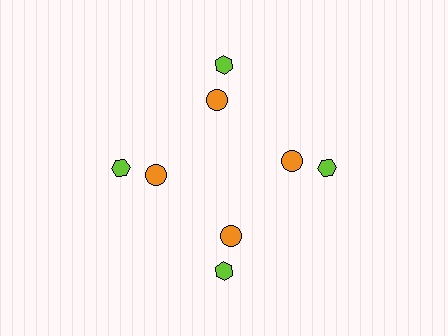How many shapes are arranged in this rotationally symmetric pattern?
There are 8 shapes, arranged in 4 groups of 2.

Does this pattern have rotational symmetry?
Yes, this pattern has 4-fold rotational symmetry. It looks the same after rotating 90 degrees around the center.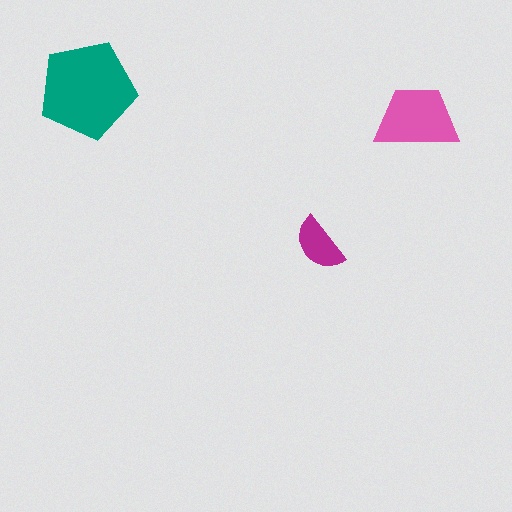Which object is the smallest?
The magenta semicircle.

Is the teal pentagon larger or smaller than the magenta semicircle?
Larger.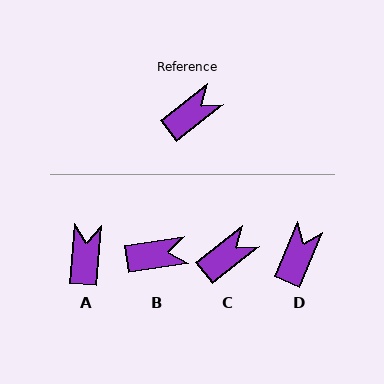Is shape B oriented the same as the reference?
No, it is off by about 29 degrees.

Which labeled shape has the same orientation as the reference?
C.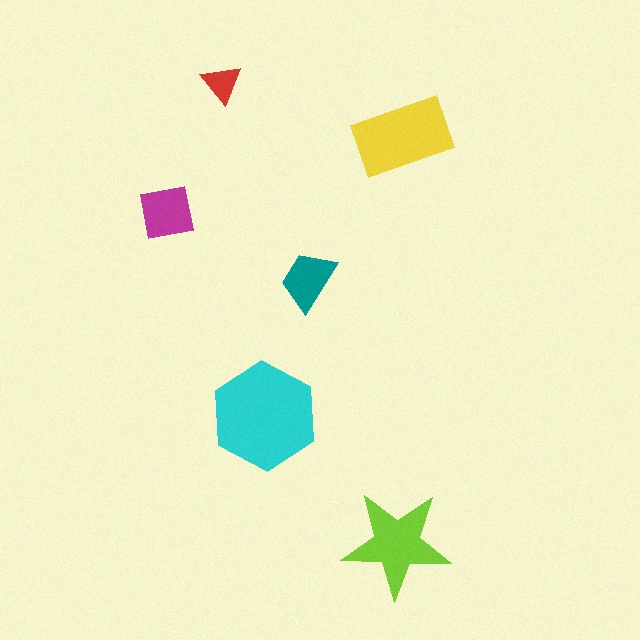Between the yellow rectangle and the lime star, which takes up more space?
The yellow rectangle.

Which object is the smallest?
The red triangle.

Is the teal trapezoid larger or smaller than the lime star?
Smaller.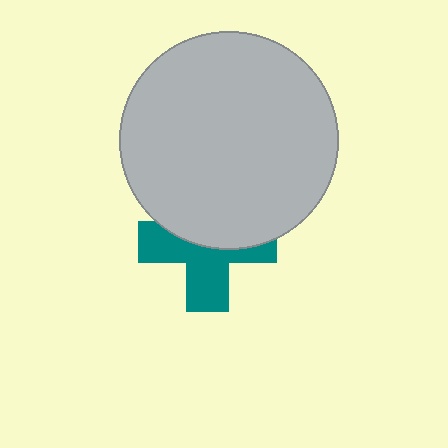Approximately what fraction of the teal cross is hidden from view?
Roughly 48% of the teal cross is hidden behind the light gray circle.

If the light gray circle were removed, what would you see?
You would see the complete teal cross.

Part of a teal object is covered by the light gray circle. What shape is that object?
It is a cross.